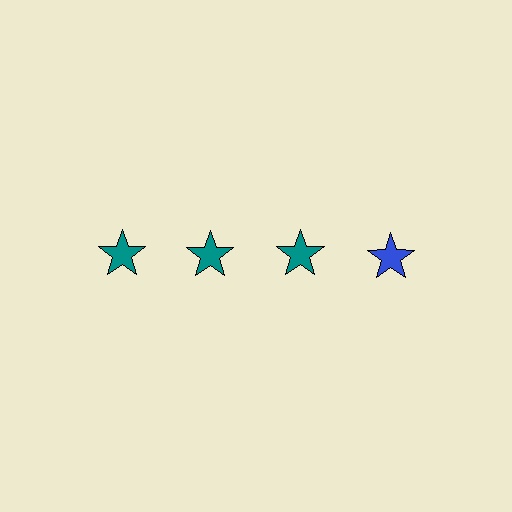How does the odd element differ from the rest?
It has a different color: blue instead of teal.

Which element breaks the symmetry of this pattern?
The blue star in the top row, second from right column breaks the symmetry. All other shapes are teal stars.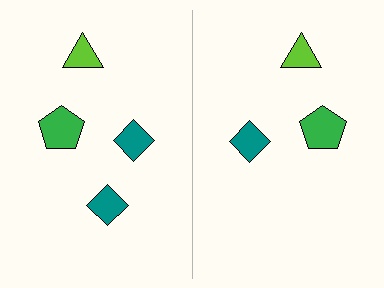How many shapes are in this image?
There are 7 shapes in this image.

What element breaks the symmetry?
A teal diamond is missing from the right side.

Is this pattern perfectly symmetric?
No, the pattern is not perfectly symmetric. A teal diamond is missing from the right side.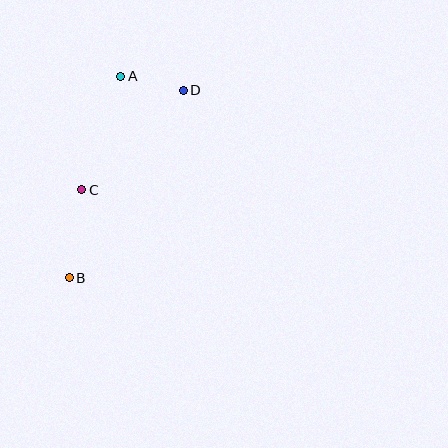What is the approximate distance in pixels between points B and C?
The distance between B and C is approximately 89 pixels.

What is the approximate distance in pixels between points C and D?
The distance between C and D is approximately 142 pixels.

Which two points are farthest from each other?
Points B and D are farthest from each other.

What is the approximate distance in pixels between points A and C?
The distance between A and C is approximately 120 pixels.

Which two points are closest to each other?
Points A and D are closest to each other.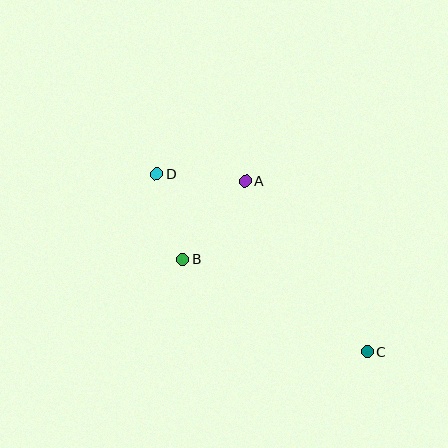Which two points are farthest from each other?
Points C and D are farthest from each other.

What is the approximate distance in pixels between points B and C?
The distance between B and C is approximately 207 pixels.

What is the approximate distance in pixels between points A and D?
The distance between A and D is approximately 89 pixels.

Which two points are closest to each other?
Points B and D are closest to each other.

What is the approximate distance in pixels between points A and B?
The distance between A and B is approximately 100 pixels.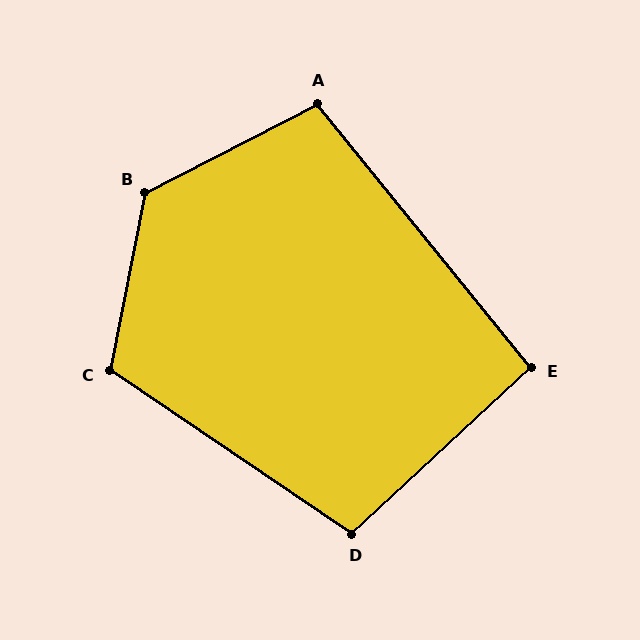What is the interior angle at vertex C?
Approximately 113 degrees (obtuse).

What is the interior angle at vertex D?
Approximately 103 degrees (obtuse).